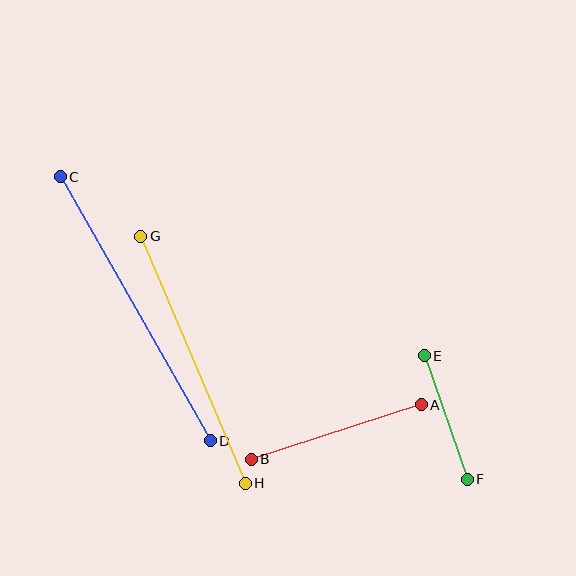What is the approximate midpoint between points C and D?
The midpoint is at approximately (135, 309) pixels.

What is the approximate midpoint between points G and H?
The midpoint is at approximately (193, 360) pixels.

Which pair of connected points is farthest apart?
Points C and D are farthest apart.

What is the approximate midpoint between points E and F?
The midpoint is at approximately (446, 418) pixels.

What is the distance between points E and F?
The distance is approximately 131 pixels.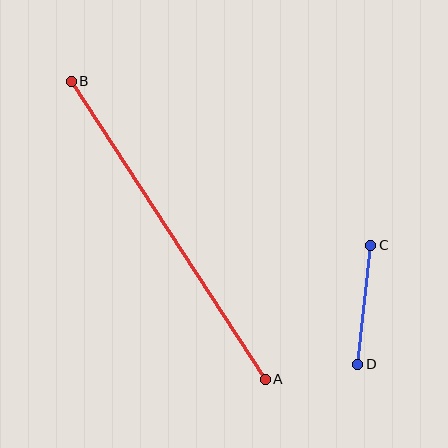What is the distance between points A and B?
The distance is approximately 356 pixels.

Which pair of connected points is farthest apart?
Points A and B are farthest apart.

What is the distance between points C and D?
The distance is approximately 120 pixels.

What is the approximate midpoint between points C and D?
The midpoint is at approximately (364, 305) pixels.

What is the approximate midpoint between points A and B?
The midpoint is at approximately (168, 230) pixels.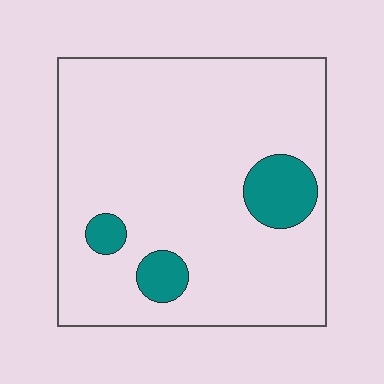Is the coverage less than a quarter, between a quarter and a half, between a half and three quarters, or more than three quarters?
Less than a quarter.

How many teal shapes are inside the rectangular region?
3.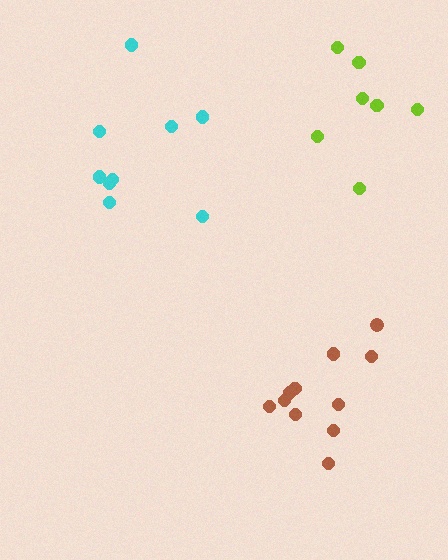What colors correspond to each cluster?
The clusters are colored: brown, cyan, lime.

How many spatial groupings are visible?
There are 3 spatial groupings.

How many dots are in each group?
Group 1: 11 dots, Group 2: 9 dots, Group 3: 7 dots (27 total).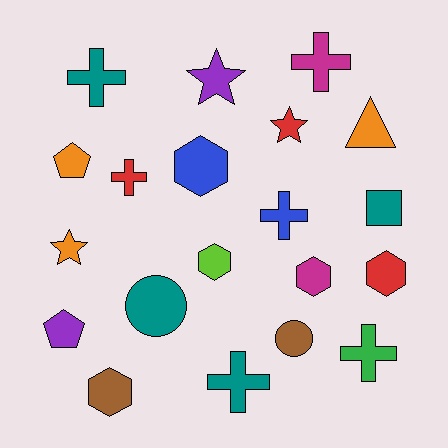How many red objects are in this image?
There are 3 red objects.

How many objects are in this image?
There are 20 objects.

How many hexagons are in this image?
There are 5 hexagons.